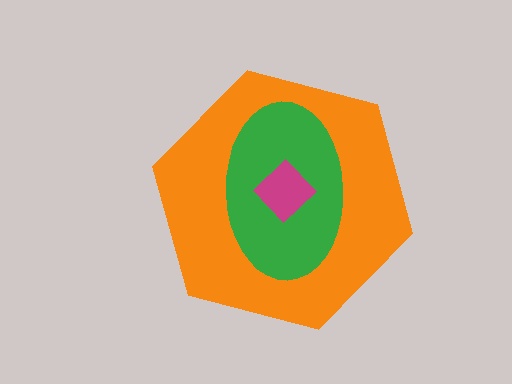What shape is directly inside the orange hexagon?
The green ellipse.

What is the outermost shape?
The orange hexagon.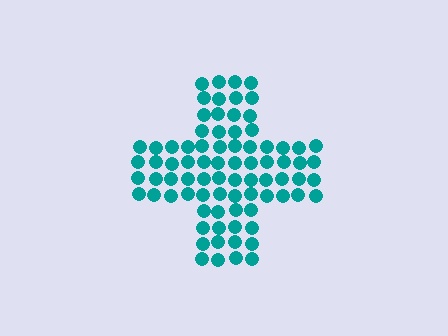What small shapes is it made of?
It is made of small circles.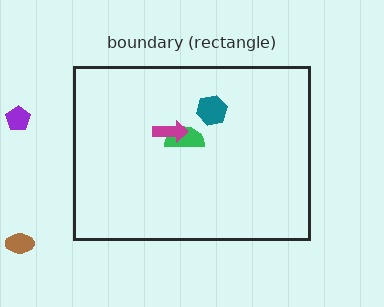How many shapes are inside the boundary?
3 inside, 2 outside.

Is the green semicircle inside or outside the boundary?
Inside.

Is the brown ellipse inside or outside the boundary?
Outside.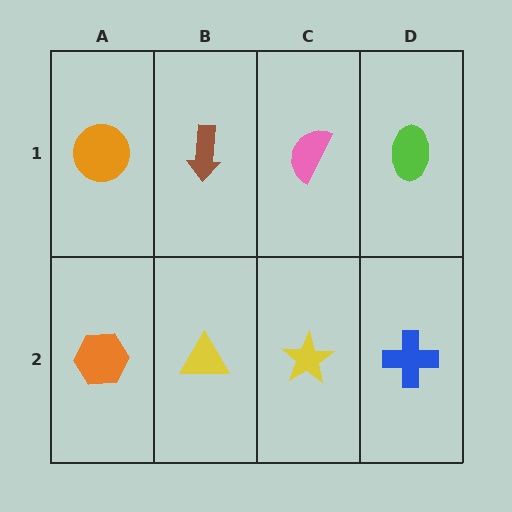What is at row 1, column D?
A lime ellipse.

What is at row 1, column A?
An orange circle.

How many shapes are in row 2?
4 shapes.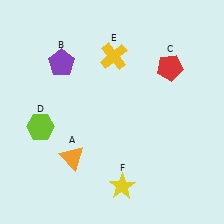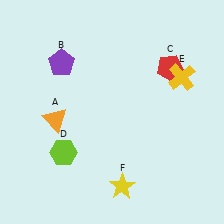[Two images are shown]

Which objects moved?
The objects that moved are: the orange triangle (A), the lime hexagon (D), the yellow cross (E).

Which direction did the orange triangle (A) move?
The orange triangle (A) moved up.